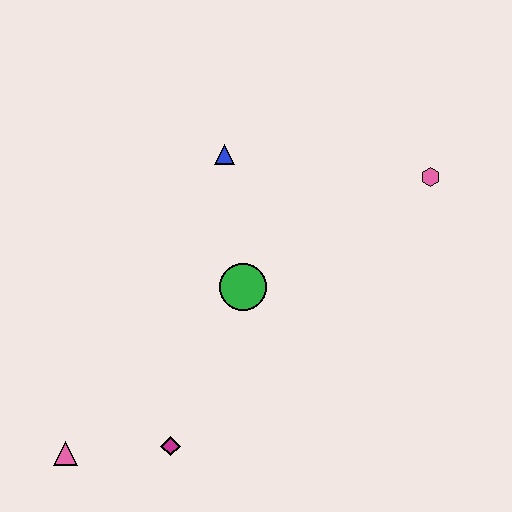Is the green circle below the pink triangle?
No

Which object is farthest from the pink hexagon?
The pink triangle is farthest from the pink hexagon.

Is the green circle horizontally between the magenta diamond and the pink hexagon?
Yes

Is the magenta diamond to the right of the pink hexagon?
No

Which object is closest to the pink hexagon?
The blue triangle is closest to the pink hexagon.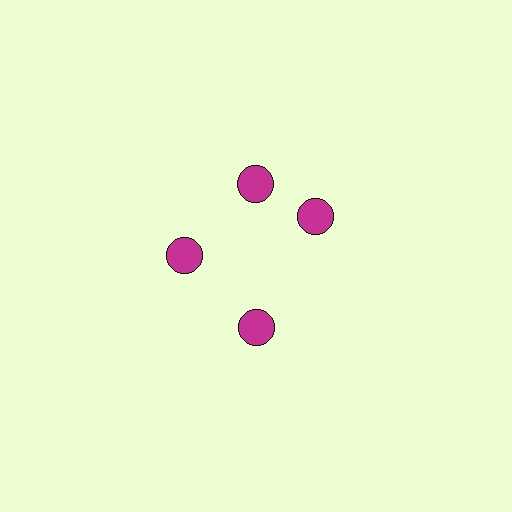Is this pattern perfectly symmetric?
No. The 4 magenta circles are arranged in a ring, but one element near the 3 o'clock position is rotated out of alignment along the ring, breaking the 4-fold rotational symmetry.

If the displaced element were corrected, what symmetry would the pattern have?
It would have 4-fold rotational symmetry — the pattern would map onto itself every 90 degrees.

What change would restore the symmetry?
The symmetry would be restored by rotating it back into even spacing with its neighbors so that all 4 circles sit at equal angles and equal distance from the center.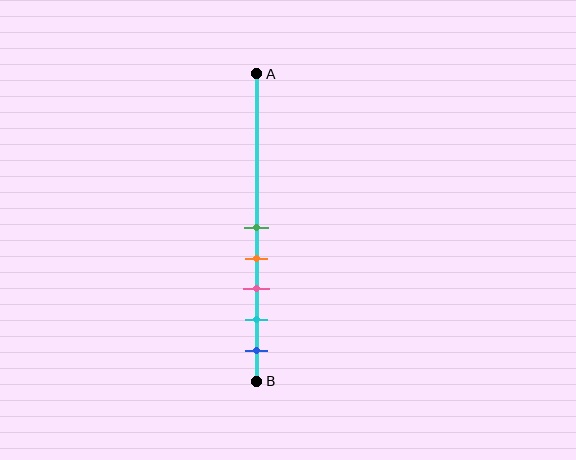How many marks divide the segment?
There are 5 marks dividing the segment.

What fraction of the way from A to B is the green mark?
The green mark is approximately 50% (0.5) of the way from A to B.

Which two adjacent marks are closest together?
The green and orange marks are the closest adjacent pair.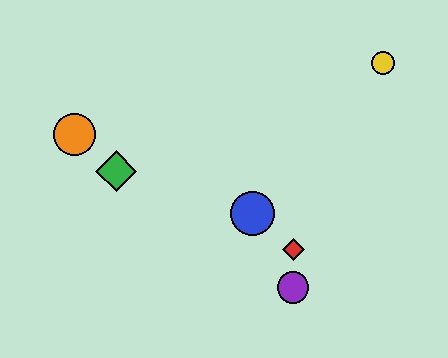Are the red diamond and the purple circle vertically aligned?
Yes, both are at x≈293.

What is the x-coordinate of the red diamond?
The red diamond is at x≈293.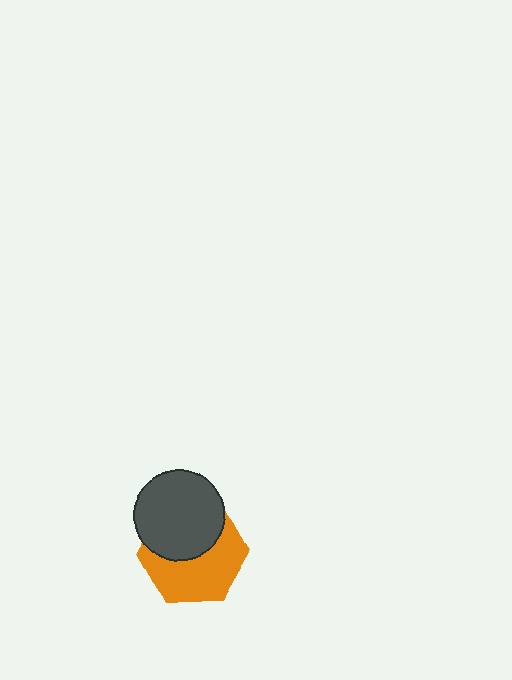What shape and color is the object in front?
The object in front is a dark gray circle.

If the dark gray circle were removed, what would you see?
You would see the complete orange hexagon.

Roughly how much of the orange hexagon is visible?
About half of it is visible (roughly 56%).